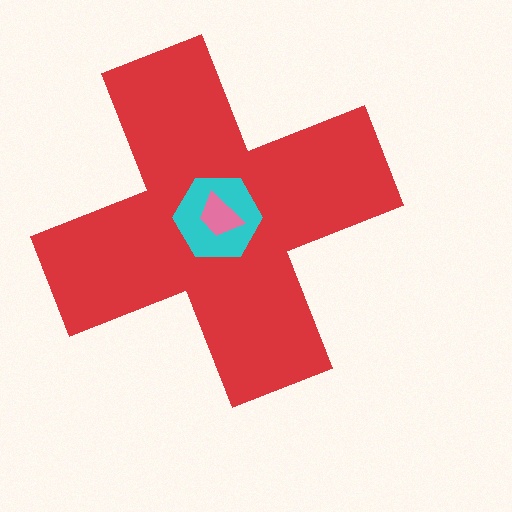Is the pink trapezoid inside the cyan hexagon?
Yes.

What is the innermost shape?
The pink trapezoid.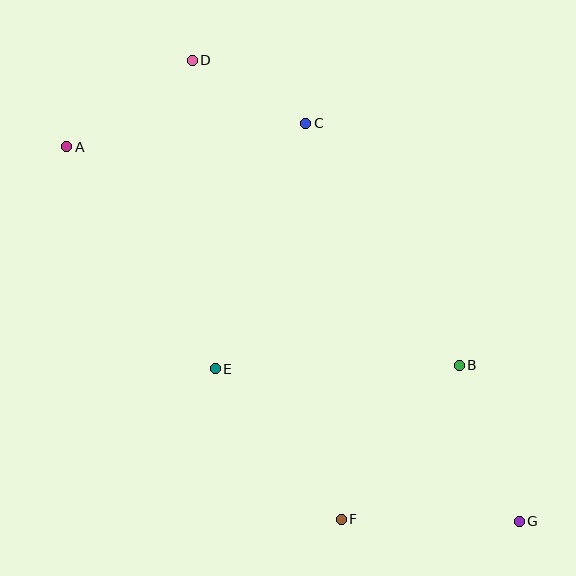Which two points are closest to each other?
Points C and D are closest to each other.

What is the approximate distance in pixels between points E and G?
The distance between E and G is approximately 340 pixels.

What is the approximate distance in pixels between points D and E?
The distance between D and E is approximately 310 pixels.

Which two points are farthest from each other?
Points A and G are farthest from each other.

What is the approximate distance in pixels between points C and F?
The distance between C and F is approximately 398 pixels.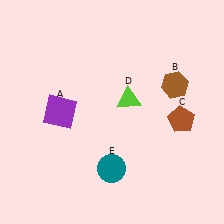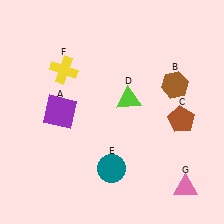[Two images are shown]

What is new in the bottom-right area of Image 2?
A pink triangle (G) was added in the bottom-right area of Image 2.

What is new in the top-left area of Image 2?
A yellow cross (F) was added in the top-left area of Image 2.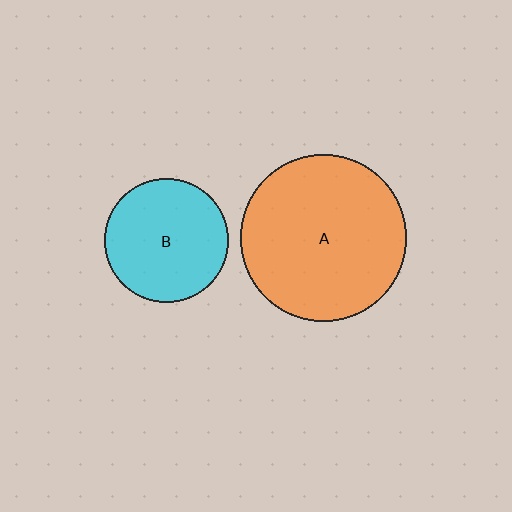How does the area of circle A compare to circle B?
Approximately 1.8 times.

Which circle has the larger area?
Circle A (orange).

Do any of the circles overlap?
No, none of the circles overlap.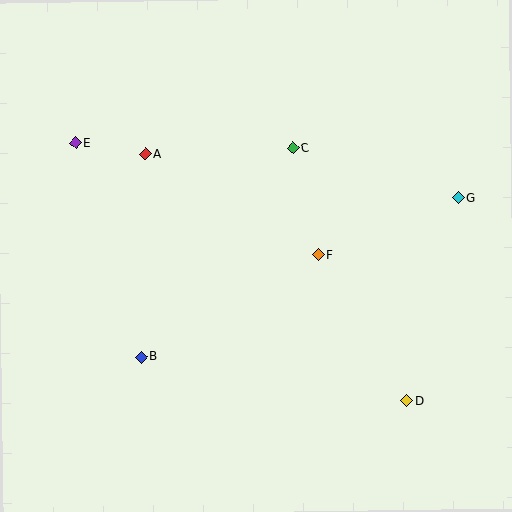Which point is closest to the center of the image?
Point F at (318, 255) is closest to the center.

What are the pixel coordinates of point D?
Point D is at (407, 400).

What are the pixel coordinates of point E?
Point E is at (75, 143).